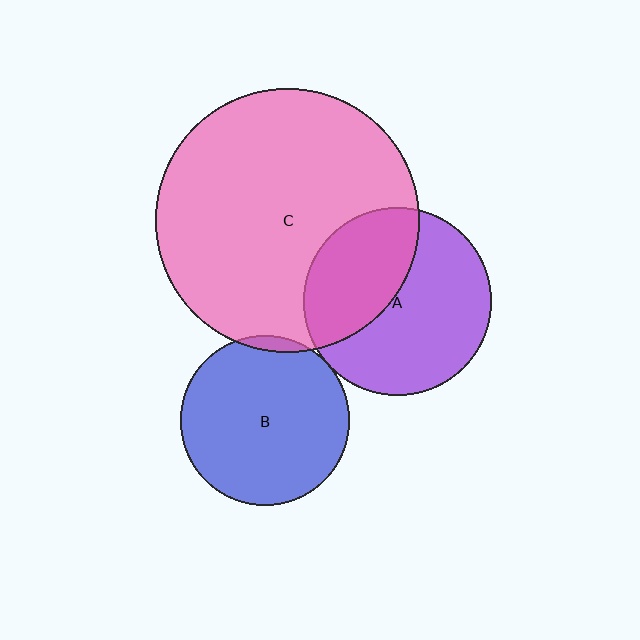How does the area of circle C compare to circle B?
Approximately 2.4 times.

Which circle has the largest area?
Circle C (pink).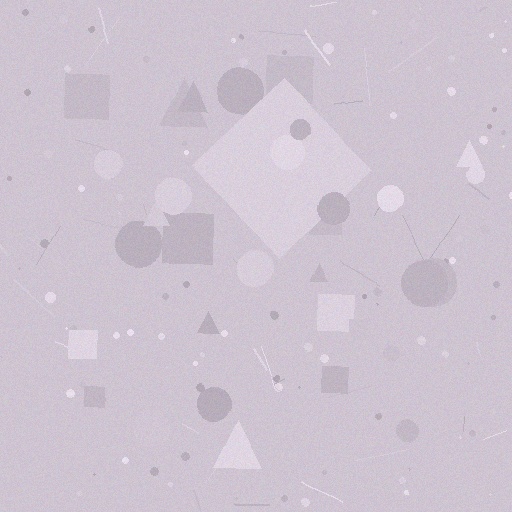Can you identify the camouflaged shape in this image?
The camouflaged shape is a diamond.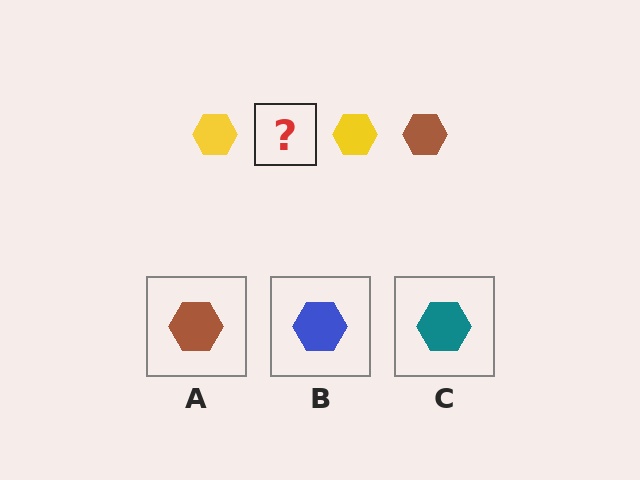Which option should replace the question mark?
Option A.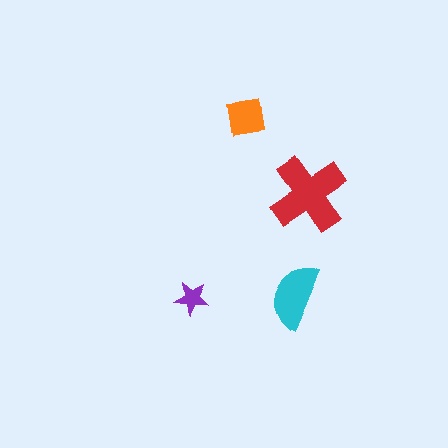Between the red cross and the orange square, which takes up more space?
The red cross.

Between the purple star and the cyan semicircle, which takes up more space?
The cyan semicircle.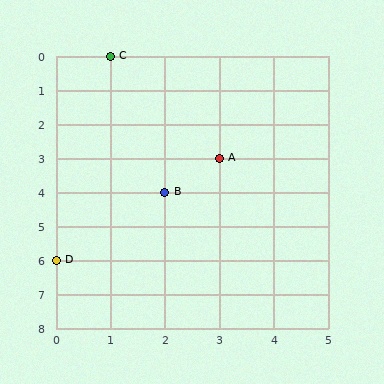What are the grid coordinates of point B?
Point B is at grid coordinates (2, 4).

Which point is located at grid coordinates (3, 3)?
Point A is at (3, 3).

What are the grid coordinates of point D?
Point D is at grid coordinates (0, 6).